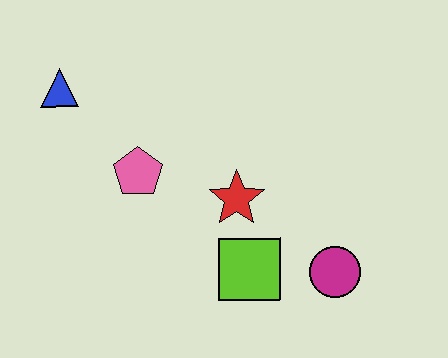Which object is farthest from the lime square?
The blue triangle is farthest from the lime square.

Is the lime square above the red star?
No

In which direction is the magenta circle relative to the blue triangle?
The magenta circle is to the right of the blue triangle.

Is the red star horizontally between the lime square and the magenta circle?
No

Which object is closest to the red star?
The lime square is closest to the red star.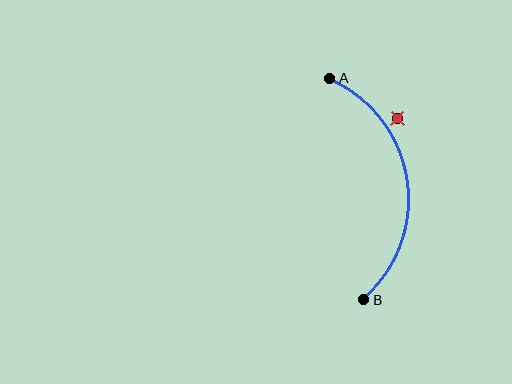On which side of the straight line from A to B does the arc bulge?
The arc bulges to the right of the straight line connecting A and B.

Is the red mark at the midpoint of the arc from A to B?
No — the red mark does not lie on the arc at all. It sits slightly outside the curve.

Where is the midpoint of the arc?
The arc midpoint is the point on the curve farthest from the straight line joining A and B. It sits to the right of that line.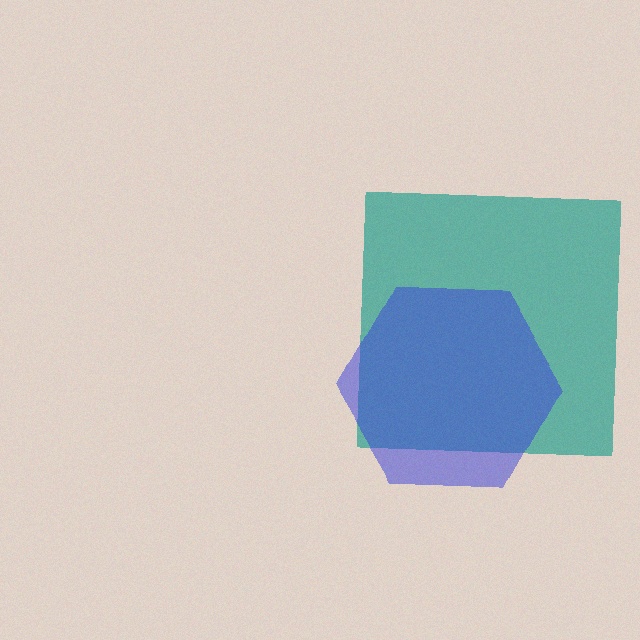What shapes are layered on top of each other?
The layered shapes are: a teal square, a blue hexagon.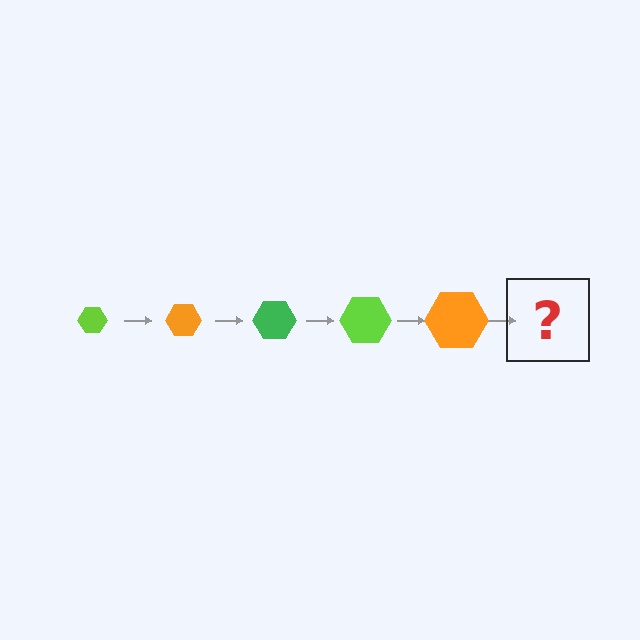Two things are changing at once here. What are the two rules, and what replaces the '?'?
The two rules are that the hexagon grows larger each step and the color cycles through lime, orange, and green. The '?' should be a green hexagon, larger than the previous one.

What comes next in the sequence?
The next element should be a green hexagon, larger than the previous one.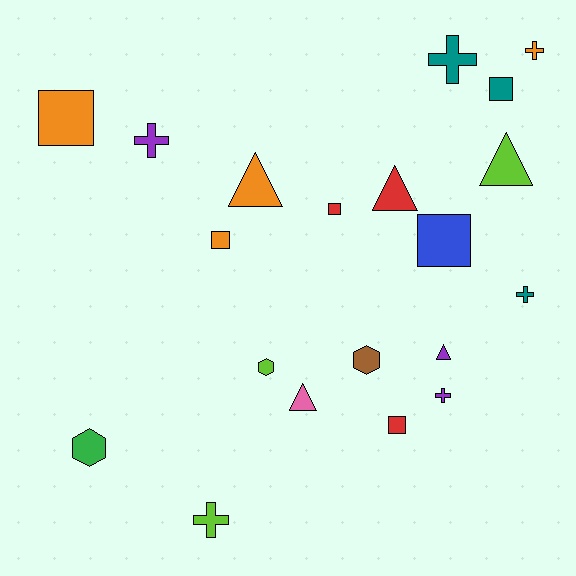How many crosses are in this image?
There are 6 crosses.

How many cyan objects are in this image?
There are no cyan objects.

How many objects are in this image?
There are 20 objects.